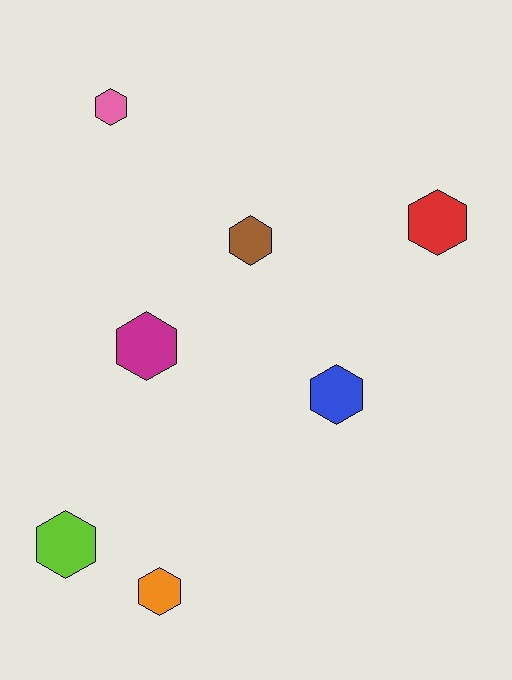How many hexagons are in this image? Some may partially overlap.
There are 7 hexagons.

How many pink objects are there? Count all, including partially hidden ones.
There is 1 pink object.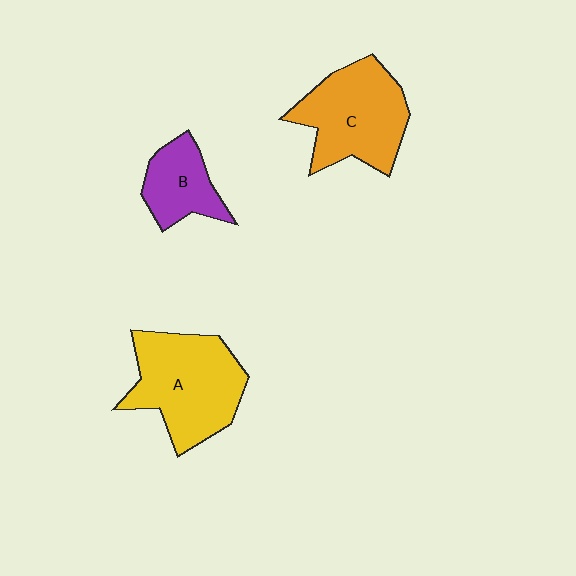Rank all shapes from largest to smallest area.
From largest to smallest: A (yellow), C (orange), B (purple).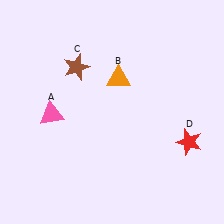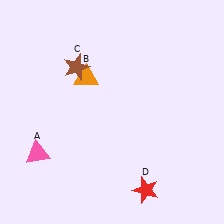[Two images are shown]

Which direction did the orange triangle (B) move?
The orange triangle (B) moved left.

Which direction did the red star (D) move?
The red star (D) moved down.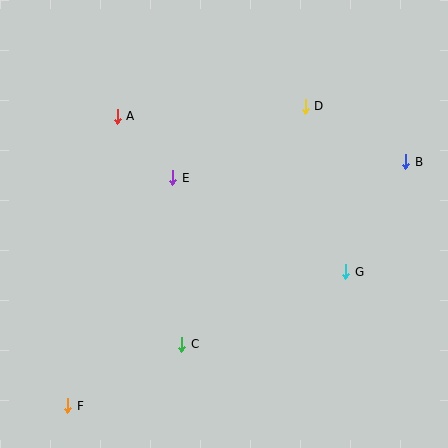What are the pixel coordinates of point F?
Point F is at (68, 406).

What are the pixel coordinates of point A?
Point A is at (117, 116).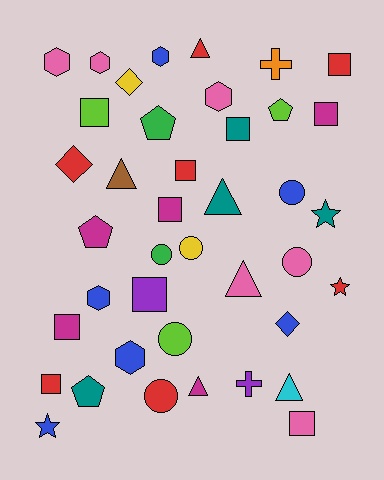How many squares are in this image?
There are 10 squares.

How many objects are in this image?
There are 40 objects.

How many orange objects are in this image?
There is 1 orange object.